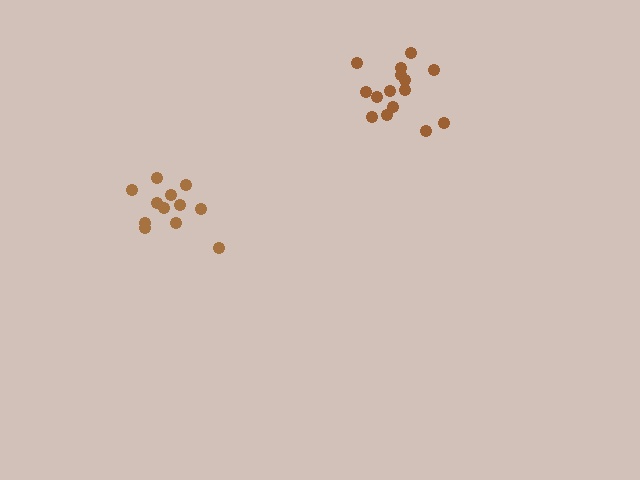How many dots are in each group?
Group 1: 12 dots, Group 2: 15 dots (27 total).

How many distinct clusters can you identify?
There are 2 distinct clusters.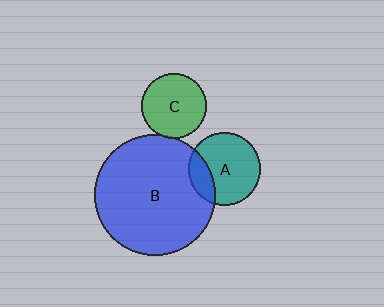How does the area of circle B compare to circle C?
Approximately 3.5 times.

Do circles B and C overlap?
Yes.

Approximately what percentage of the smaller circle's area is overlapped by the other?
Approximately 5%.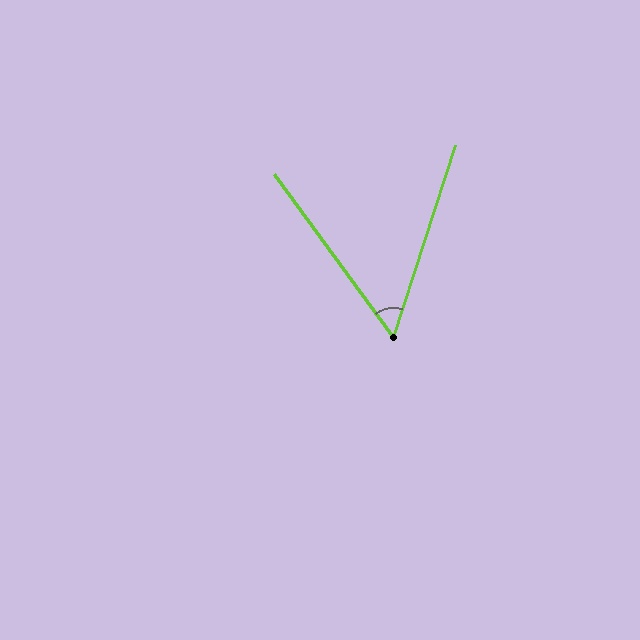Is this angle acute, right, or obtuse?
It is acute.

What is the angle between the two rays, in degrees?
Approximately 54 degrees.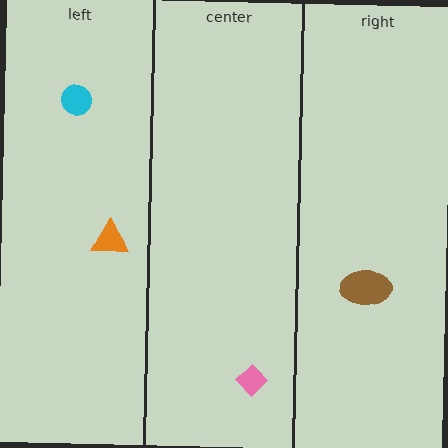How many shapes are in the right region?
1.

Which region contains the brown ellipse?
The right region.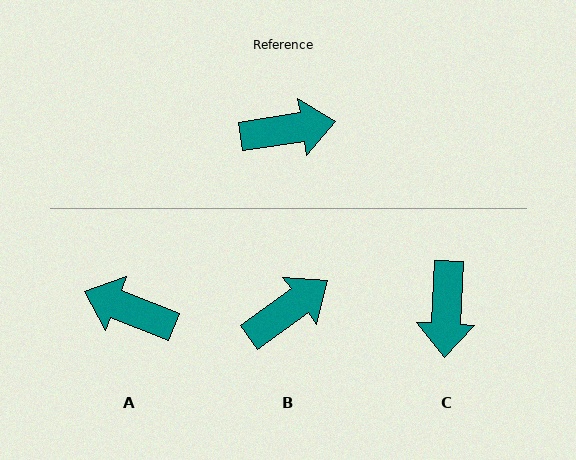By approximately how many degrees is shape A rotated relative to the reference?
Approximately 150 degrees counter-clockwise.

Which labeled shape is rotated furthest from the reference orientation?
A, about 150 degrees away.